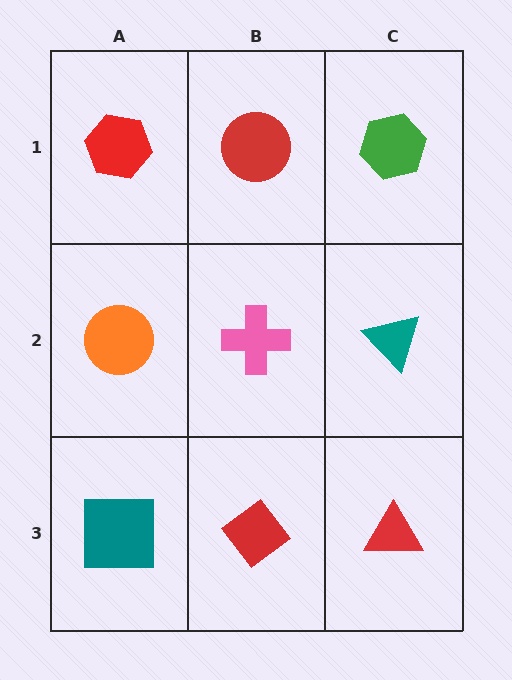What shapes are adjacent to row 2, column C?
A green hexagon (row 1, column C), a red triangle (row 3, column C), a pink cross (row 2, column B).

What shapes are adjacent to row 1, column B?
A pink cross (row 2, column B), a red hexagon (row 1, column A), a green hexagon (row 1, column C).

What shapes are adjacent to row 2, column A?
A red hexagon (row 1, column A), a teal square (row 3, column A), a pink cross (row 2, column B).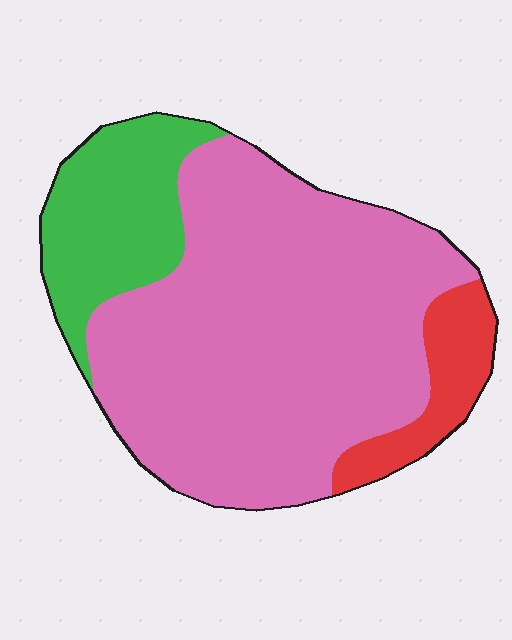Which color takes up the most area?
Pink, at roughly 70%.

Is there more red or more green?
Green.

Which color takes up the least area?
Red, at roughly 10%.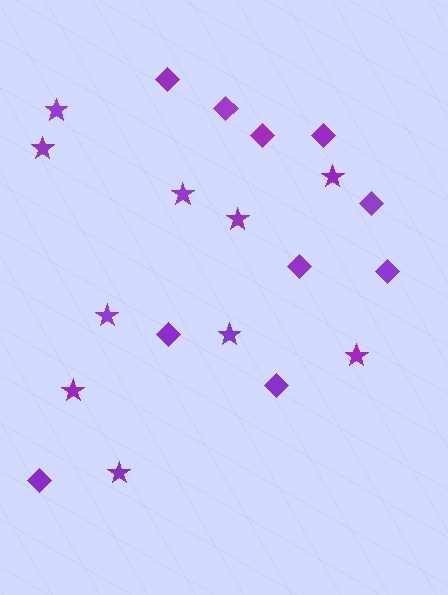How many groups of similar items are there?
There are 2 groups: one group of stars (10) and one group of diamonds (10).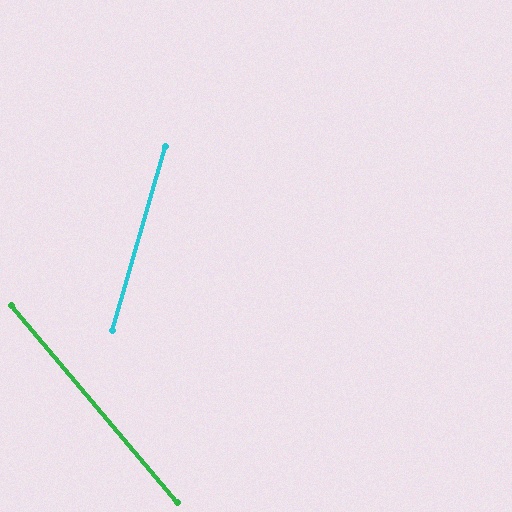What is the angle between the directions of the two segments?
Approximately 56 degrees.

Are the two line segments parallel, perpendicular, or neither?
Neither parallel nor perpendicular — they differ by about 56°.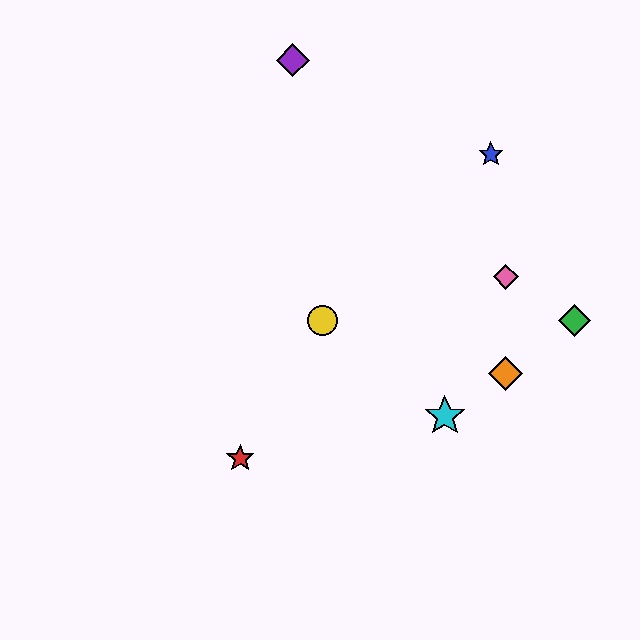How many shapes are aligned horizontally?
2 shapes (the green diamond, the yellow circle) are aligned horizontally.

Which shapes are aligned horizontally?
The green diamond, the yellow circle are aligned horizontally.